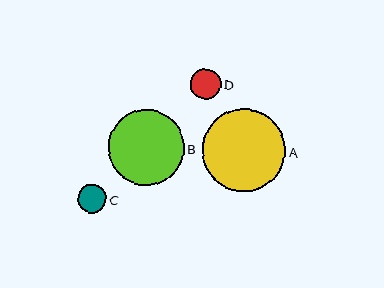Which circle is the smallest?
Circle C is the smallest with a size of approximately 28 pixels.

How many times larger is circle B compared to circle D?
Circle B is approximately 2.5 times the size of circle D.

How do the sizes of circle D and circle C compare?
Circle D and circle C are approximately the same size.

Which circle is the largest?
Circle A is the largest with a size of approximately 83 pixels.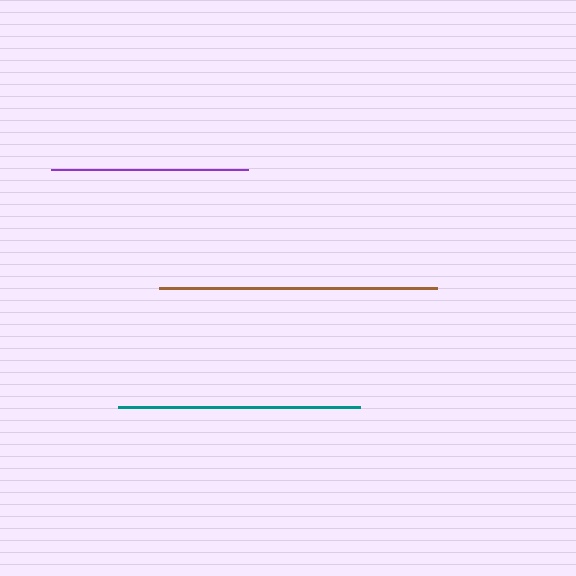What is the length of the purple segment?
The purple segment is approximately 197 pixels long.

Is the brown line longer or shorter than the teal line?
The brown line is longer than the teal line.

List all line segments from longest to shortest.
From longest to shortest: brown, teal, purple.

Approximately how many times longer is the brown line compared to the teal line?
The brown line is approximately 1.2 times the length of the teal line.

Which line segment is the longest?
The brown line is the longest at approximately 279 pixels.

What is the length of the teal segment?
The teal segment is approximately 242 pixels long.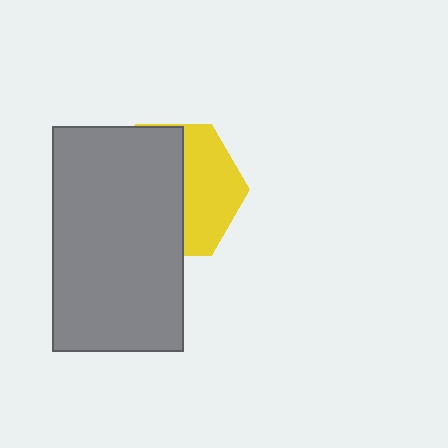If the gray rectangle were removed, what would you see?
You would see the complete yellow hexagon.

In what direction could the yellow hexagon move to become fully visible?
The yellow hexagon could move right. That would shift it out from behind the gray rectangle entirely.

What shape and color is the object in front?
The object in front is a gray rectangle.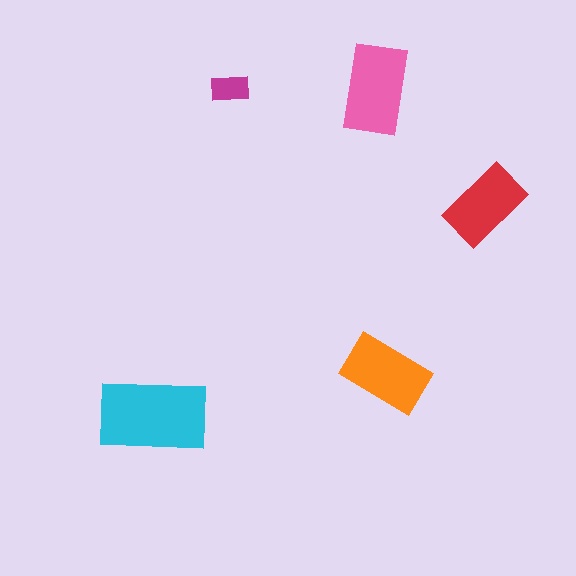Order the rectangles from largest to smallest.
the cyan one, the pink one, the orange one, the red one, the magenta one.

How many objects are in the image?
There are 5 objects in the image.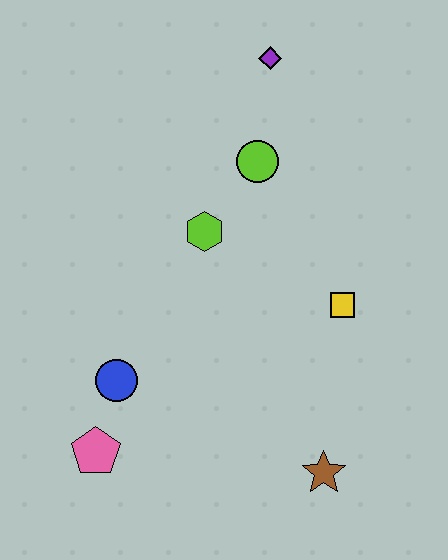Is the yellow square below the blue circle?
No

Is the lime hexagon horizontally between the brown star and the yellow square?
No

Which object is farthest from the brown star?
The purple diamond is farthest from the brown star.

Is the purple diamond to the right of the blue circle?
Yes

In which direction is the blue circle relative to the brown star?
The blue circle is to the left of the brown star.